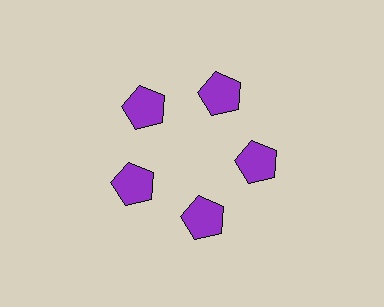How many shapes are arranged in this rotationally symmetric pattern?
There are 5 shapes, arranged in 5 groups of 1.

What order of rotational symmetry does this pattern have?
This pattern has 5-fold rotational symmetry.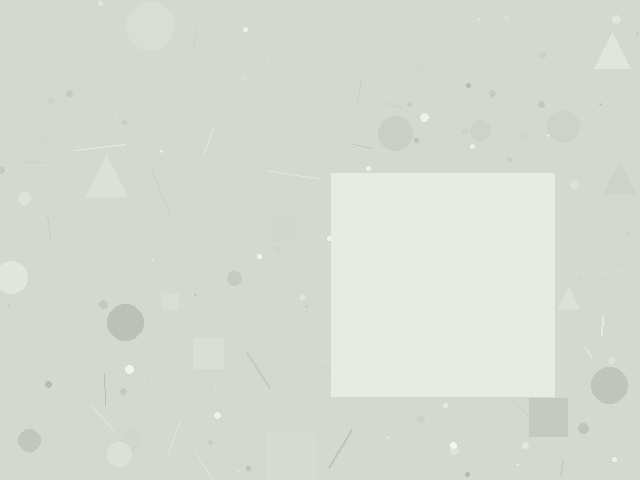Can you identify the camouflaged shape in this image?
The camouflaged shape is a square.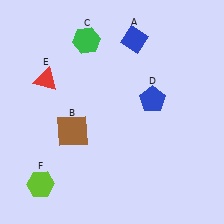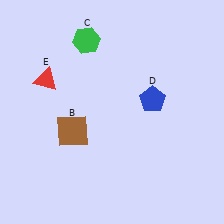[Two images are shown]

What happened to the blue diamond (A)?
The blue diamond (A) was removed in Image 2. It was in the top-right area of Image 1.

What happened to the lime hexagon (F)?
The lime hexagon (F) was removed in Image 2. It was in the bottom-left area of Image 1.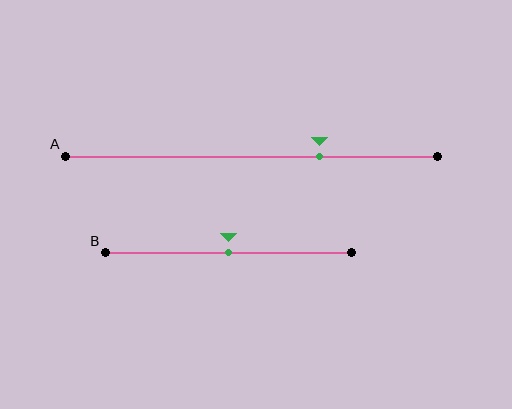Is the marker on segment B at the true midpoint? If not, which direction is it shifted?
Yes, the marker on segment B is at the true midpoint.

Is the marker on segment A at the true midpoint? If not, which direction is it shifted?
No, the marker on segment A is shifted to the right by about 18% of the segment length.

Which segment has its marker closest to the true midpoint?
Segment B has its marker closest to the true midpoint.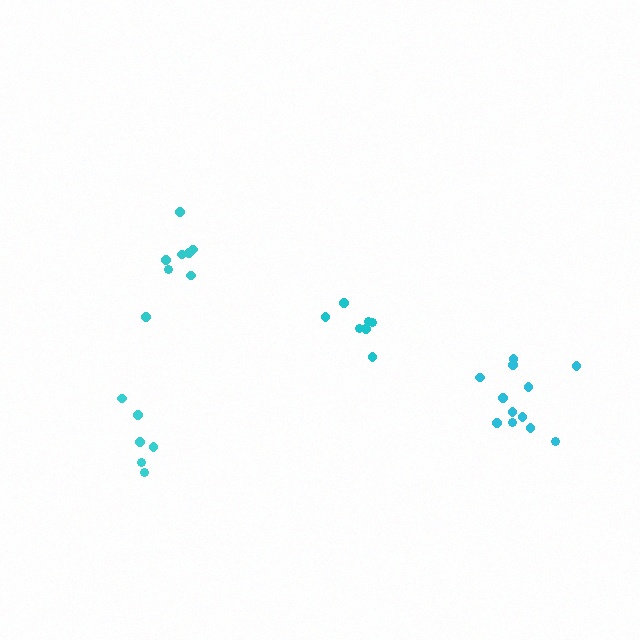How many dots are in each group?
Group 1: 7 dots, Group 2: 12 dots, Group 3: 8 dots, Group 4: 6 dots (33 total).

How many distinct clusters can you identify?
There are 4 distinct clusters.